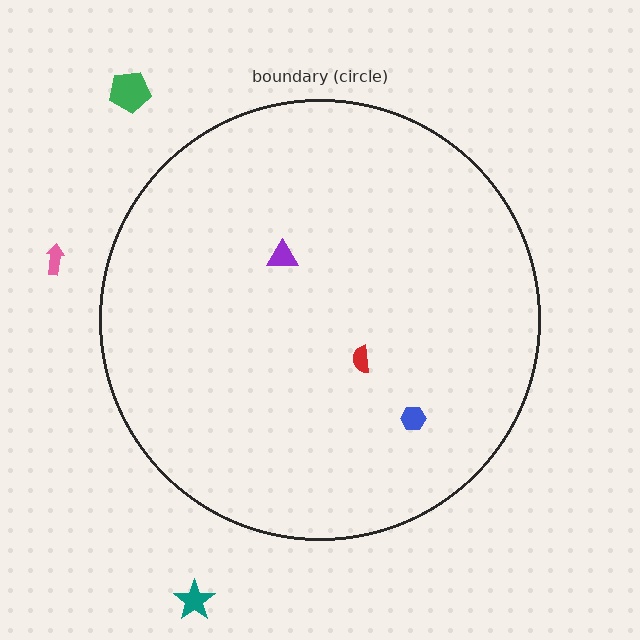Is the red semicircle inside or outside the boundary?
Inside.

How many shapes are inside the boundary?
3 inside, 3 outside.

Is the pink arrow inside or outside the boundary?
Outside.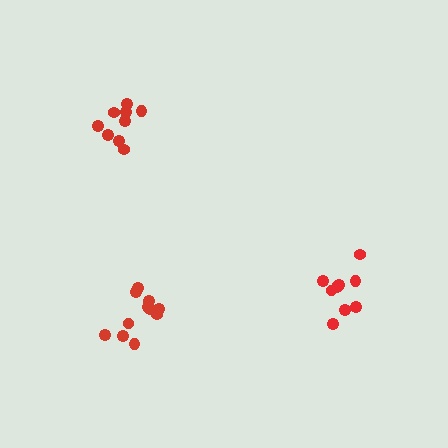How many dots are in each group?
Group 1: 9 dots, Group 2: 11 dots, Group 3: 9 dots (29 total).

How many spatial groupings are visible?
There are 3 spatial groupings.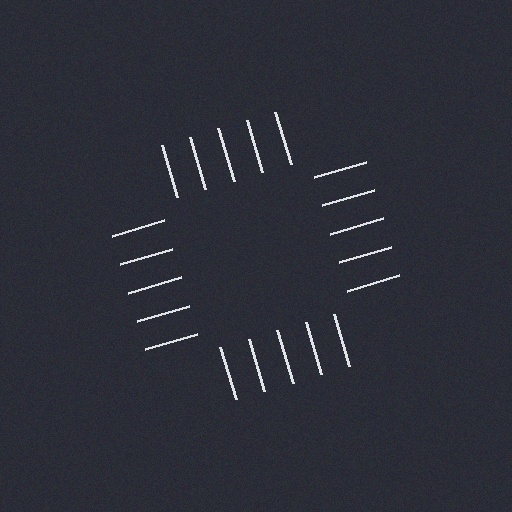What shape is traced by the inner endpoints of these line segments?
An illusory square — the line segments terminate on its edges but no continuous stroke is drawn.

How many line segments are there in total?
20 — 5 along each of the 4 edges.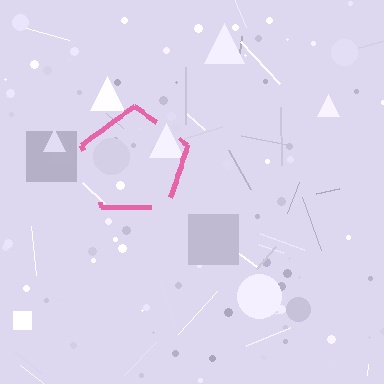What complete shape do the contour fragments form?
The contour fragments form a pentagon.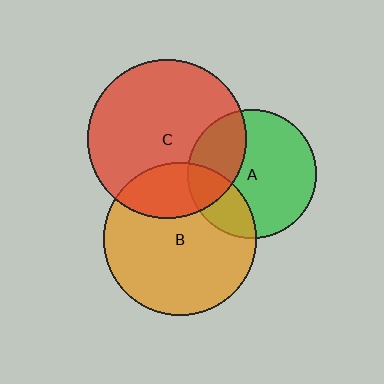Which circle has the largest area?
Circle C (red).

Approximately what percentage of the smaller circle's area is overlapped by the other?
Approximately 30%.